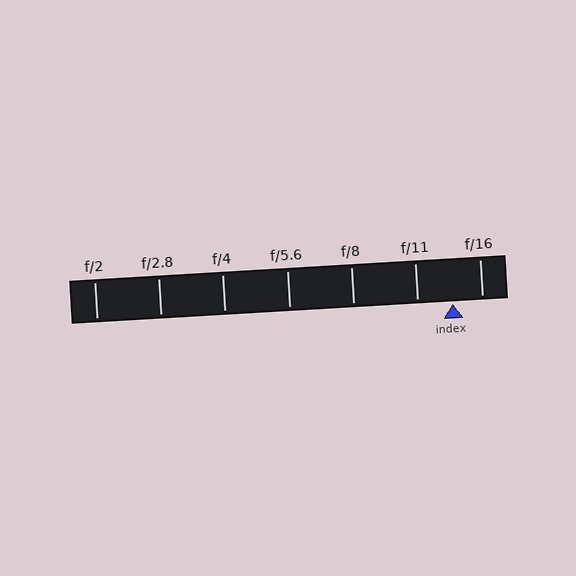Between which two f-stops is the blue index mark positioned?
The index mark is between f/11 and f/16.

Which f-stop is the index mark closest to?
The index mark is closest to f/16.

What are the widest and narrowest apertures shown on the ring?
The widest aperture shown is f/2 and the narrowest is f/16.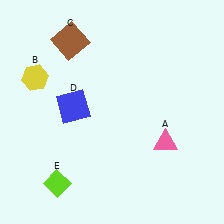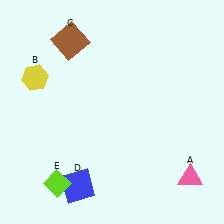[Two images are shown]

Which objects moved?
The objects that moved are: the pink triangle (A), the blue square (D).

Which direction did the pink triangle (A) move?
The pink triangle (A) moved down.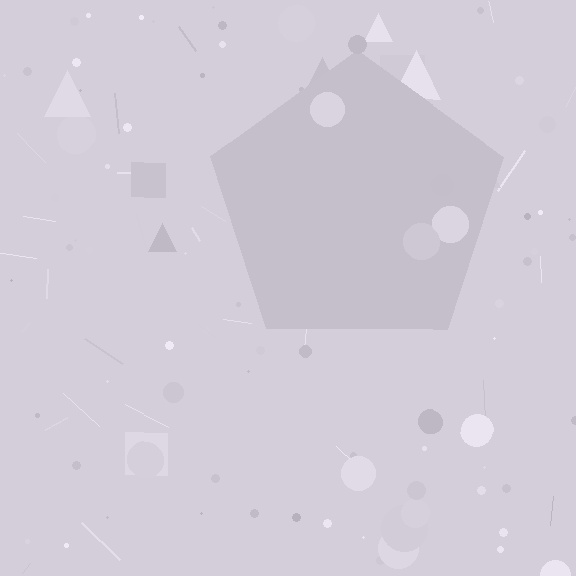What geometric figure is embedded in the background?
A pentagon is embedded in the background.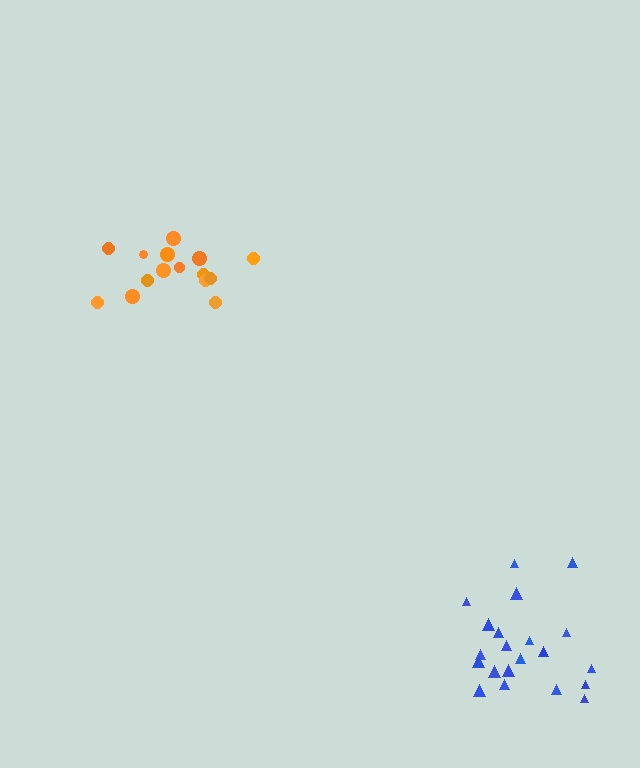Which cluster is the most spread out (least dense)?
Orange.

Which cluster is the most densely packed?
Blue.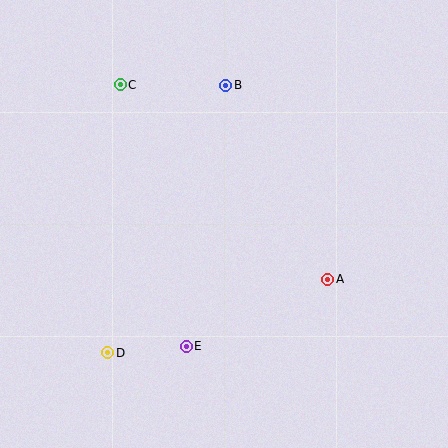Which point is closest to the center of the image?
Point A at (328, 279) is closest to the center.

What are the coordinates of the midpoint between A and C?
The midpoint between A and C is at (224, 182).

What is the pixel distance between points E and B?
The distance between E and B is 264 pixels.